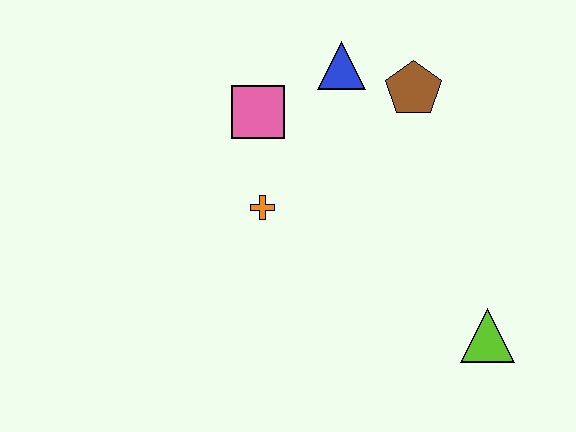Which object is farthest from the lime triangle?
The pink square is farthest from the lime triangle.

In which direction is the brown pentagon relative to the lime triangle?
The brown pentagon is above the lime triangle.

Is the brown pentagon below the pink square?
No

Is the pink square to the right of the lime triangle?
No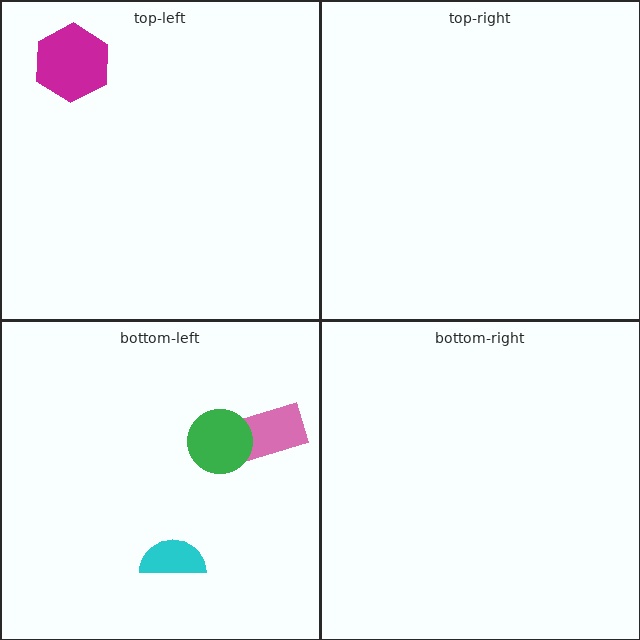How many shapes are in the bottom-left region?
3.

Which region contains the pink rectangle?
The bottom-left region.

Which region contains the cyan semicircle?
The bottom-left region.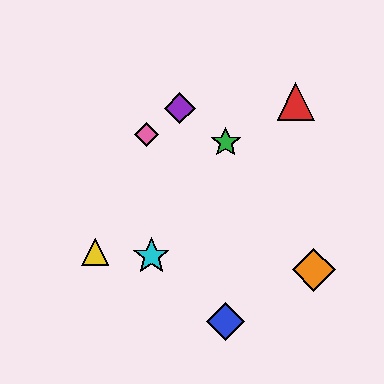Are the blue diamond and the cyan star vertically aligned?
No, the blue diamond is at x≈226 and the cyan star is at x≈151.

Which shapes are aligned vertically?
The blue diamond, the green star are aligned vertically.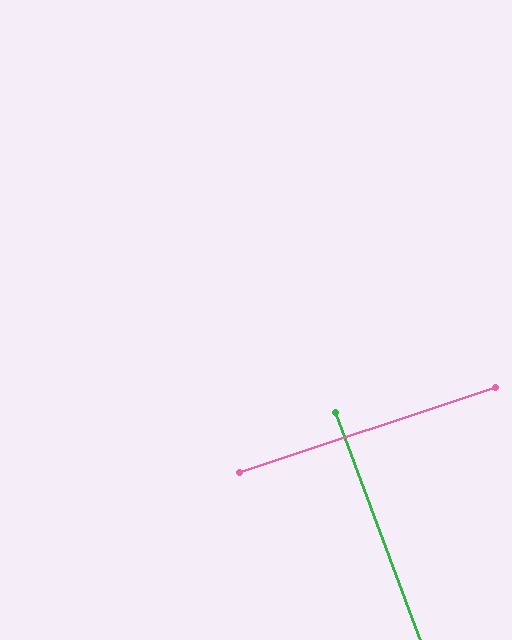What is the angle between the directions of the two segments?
Approximately 88 degrees.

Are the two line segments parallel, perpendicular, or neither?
Perpendicular — they meet at approximately 88°.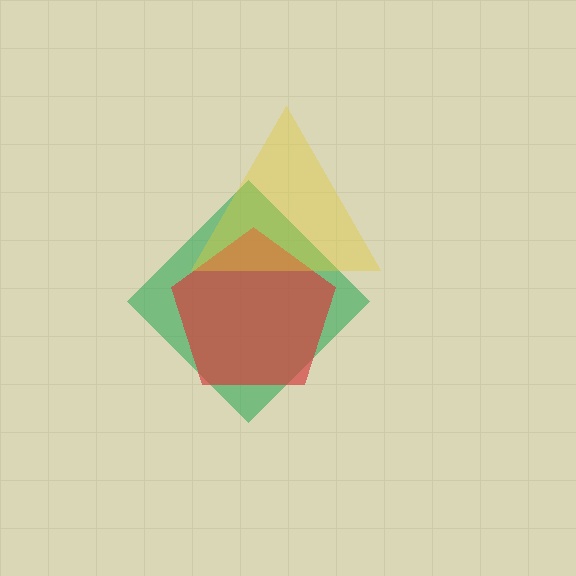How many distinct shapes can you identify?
There are 3 distinct shapes: a green diamond, a red pentagon, a yellow triangle.